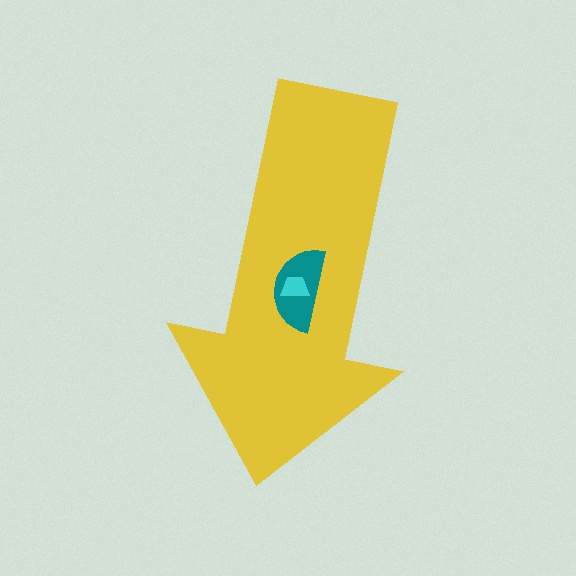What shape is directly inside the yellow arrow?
The teal semicircle.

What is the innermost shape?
The cyan trapezoid.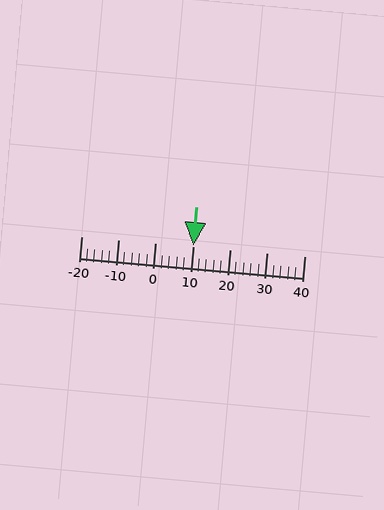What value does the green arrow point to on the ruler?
The green arrow points to approximately 10.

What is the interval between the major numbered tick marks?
The major tick marks are spaced 10 units apart.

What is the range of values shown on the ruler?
The ruler shows values from -20 to 40.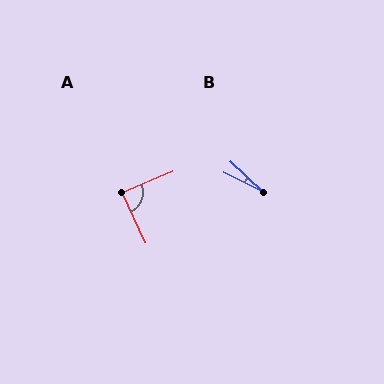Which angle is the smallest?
B, at approximately 18 degrees.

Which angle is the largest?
A, at approximately 87 degrees.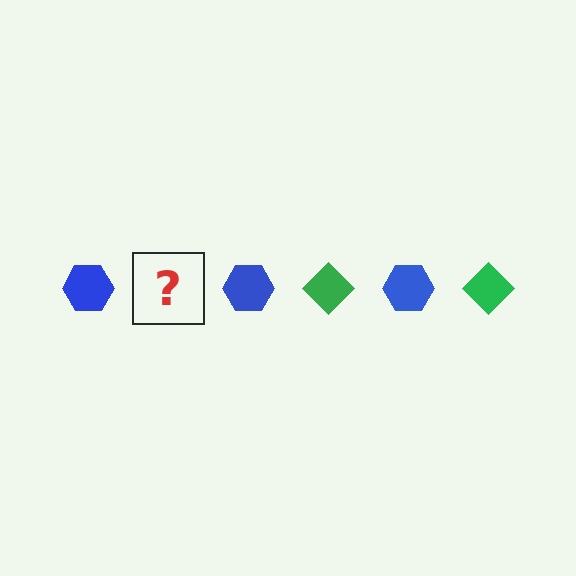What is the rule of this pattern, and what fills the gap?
The rule is that the pattern alternates between blue hexagon and green diamond. The gap should be filled with a green diamond.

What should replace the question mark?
The question mark should be replaced with a green diamond.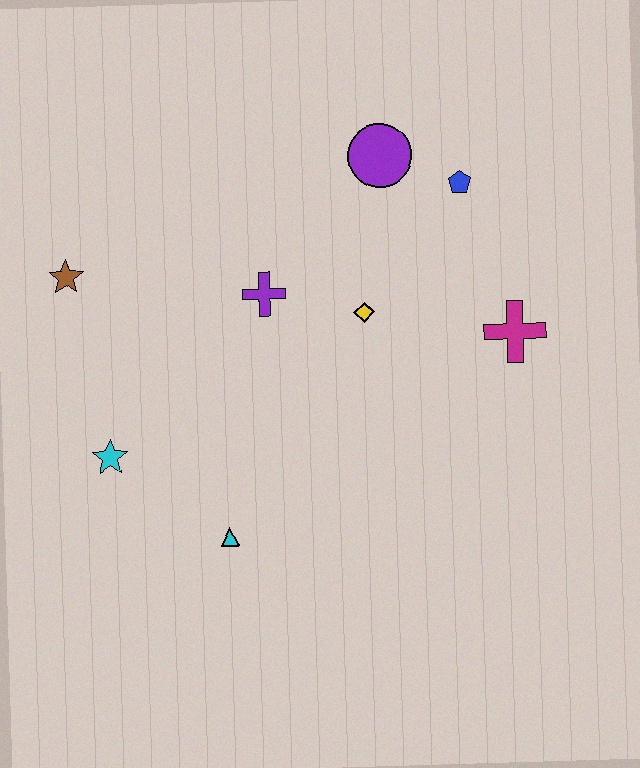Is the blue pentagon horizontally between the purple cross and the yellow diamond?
No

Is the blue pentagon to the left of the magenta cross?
Yes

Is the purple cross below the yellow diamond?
No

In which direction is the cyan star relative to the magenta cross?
The cyan star is to the left of the magenta cross.